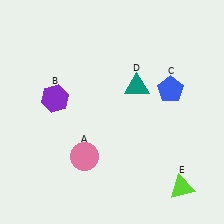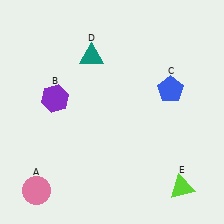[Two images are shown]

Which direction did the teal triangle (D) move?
The teal triangle (D) moved left.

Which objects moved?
The objects that moved are: the pink circle (A), the teal triangle (D).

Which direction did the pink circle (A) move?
The pink circle (A) moved left.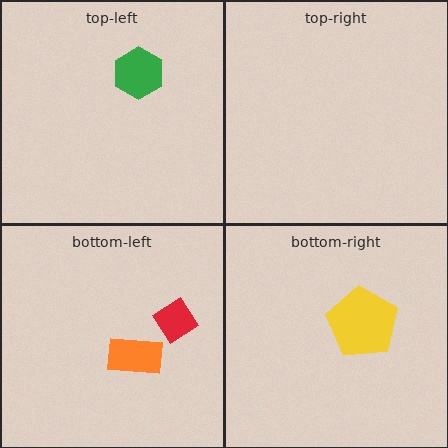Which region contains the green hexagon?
The top-left region.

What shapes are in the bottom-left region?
The red diamond, the orange rectangle.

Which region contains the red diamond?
The bottom-left region.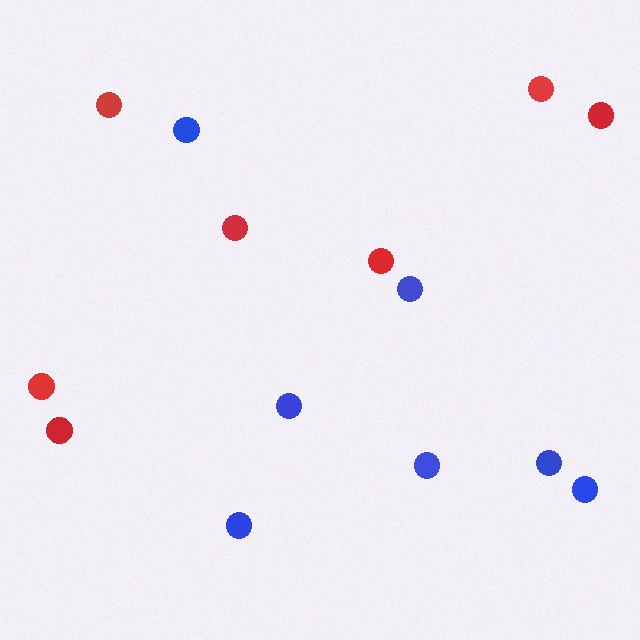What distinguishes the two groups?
There are 2 groups: one group of red circles (7) and one group of blue circles (7).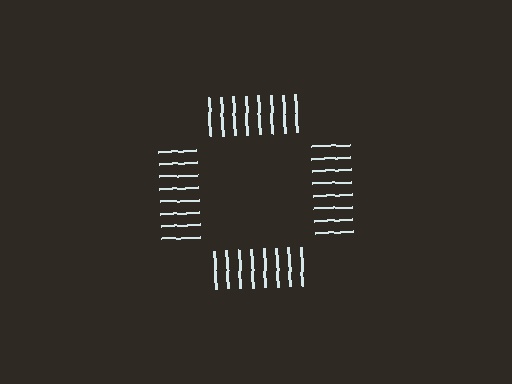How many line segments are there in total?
32 — 8 along each of the 4 edges.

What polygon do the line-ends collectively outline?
An illusory square — the line segments terminate on its edges but no continuous stroke is drawn.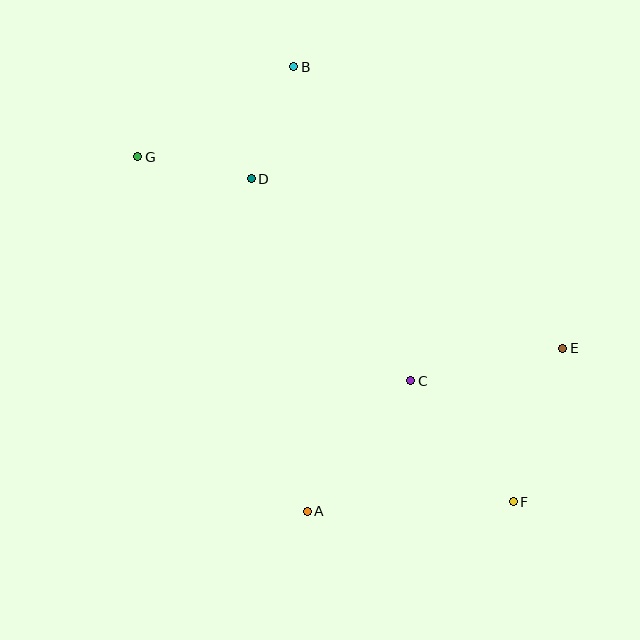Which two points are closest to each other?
Points D and G are closest to each other.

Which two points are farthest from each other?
Points F and G are farthest from each other.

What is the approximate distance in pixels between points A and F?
The distance between A and F is approximately 206 pixels.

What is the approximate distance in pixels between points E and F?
The distance between E and F is approximately 161 pixels.